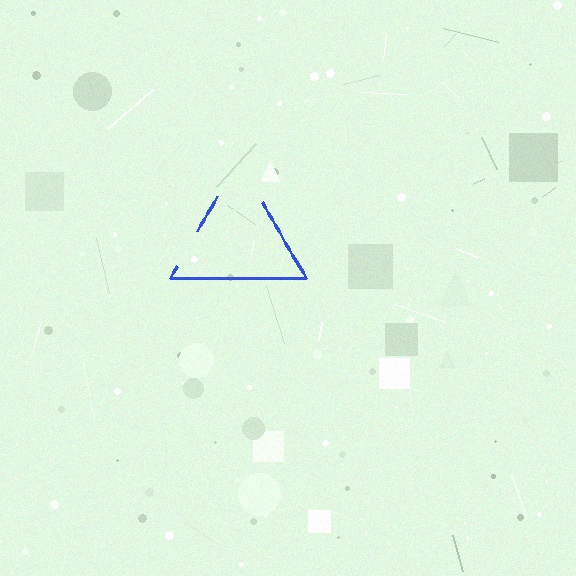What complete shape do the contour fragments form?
The contour fragments form a triangle.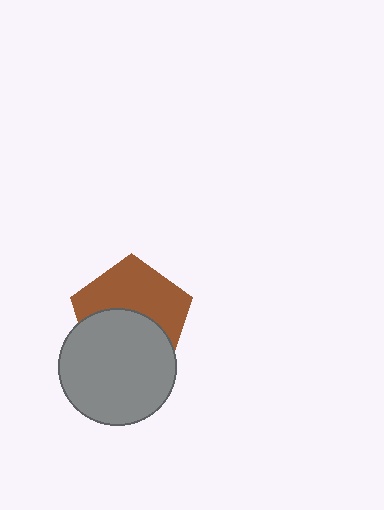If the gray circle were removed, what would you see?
You would see the complete brown pentagon.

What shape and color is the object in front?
The object in front is a gray circle.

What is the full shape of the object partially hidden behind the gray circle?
The partially hidden object is a brown pentagon.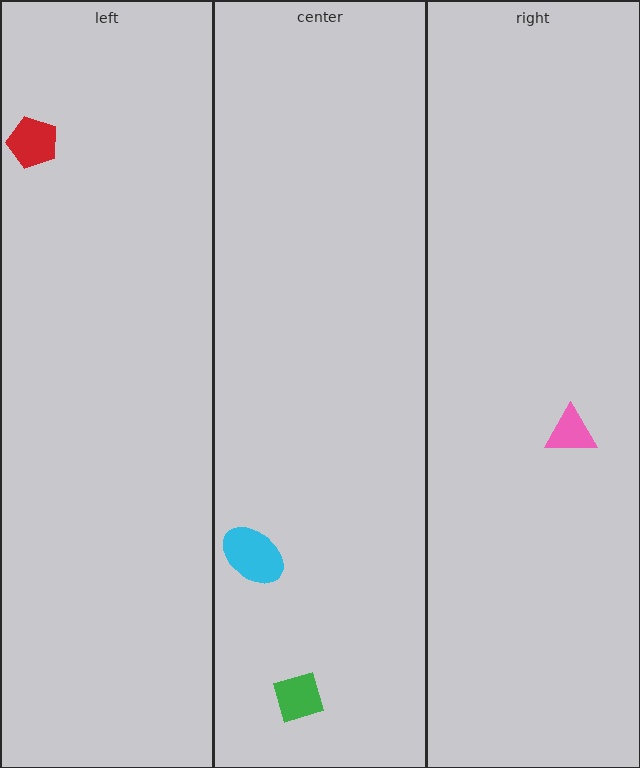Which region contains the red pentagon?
The left region.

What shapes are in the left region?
The red pentagon.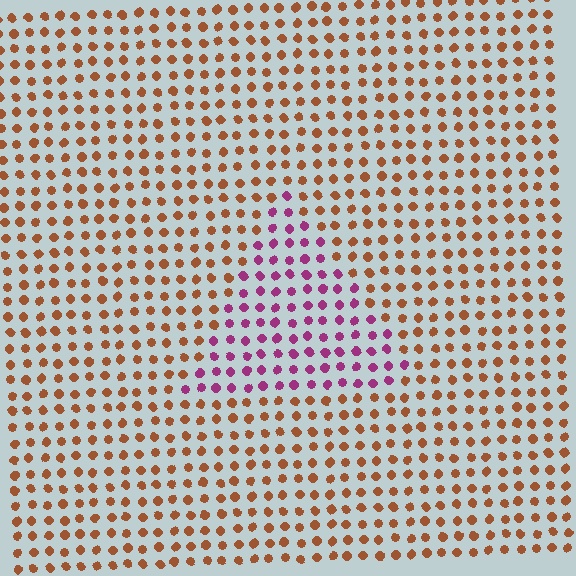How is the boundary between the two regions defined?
The boundary is defined purely by a slight shift in hue (about 63 degrees). Spacing, size, and orientation are identical on both sides.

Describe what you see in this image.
The image is filled with small brown elements in a uniform arrangement. A triangle-shaped region is visible where the elements are tinted to a slightly different hue, forming a subtle color boundary.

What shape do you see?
I see a triangle.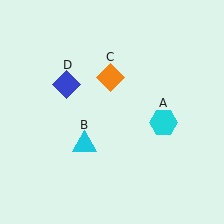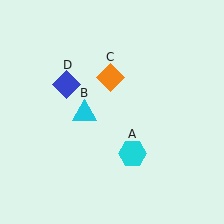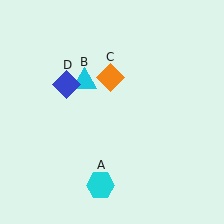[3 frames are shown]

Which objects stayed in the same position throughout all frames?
Orange diamond (object C) and blue diamond (object D) remained stationary.